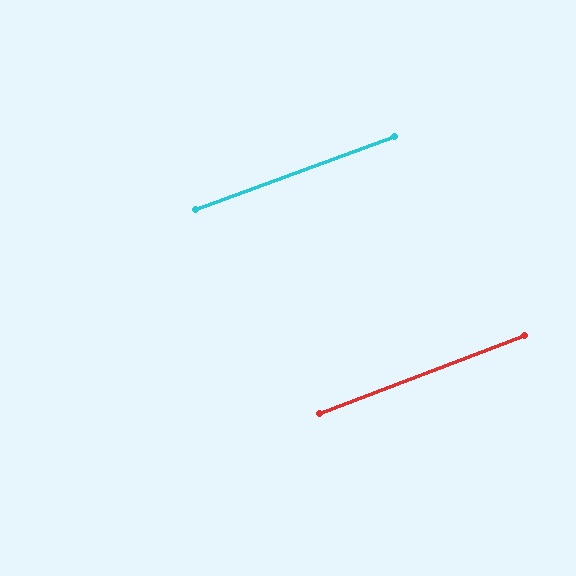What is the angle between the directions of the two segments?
Approximately 1 degree.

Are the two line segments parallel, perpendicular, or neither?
Parallel — their directions differ by only 0.6°.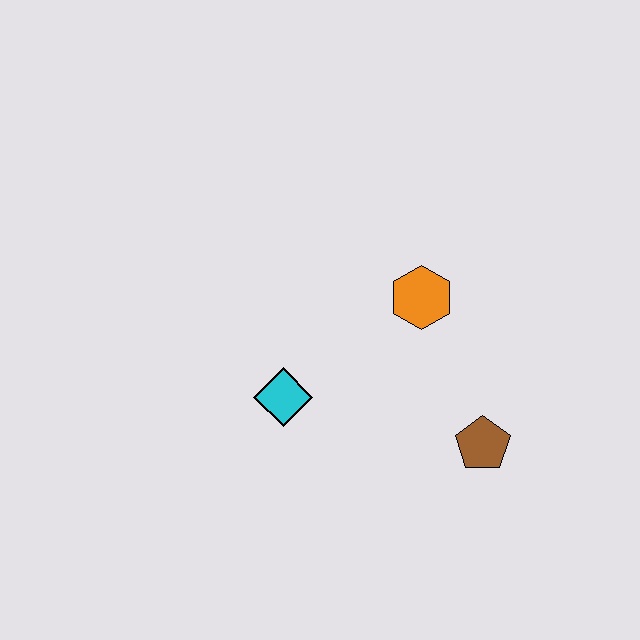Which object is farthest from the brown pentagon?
The cyan diamond is farthest from the brown pentagon.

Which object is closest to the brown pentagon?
The orange hexagon is closest to the brown pentagon.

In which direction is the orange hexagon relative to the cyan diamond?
The orange hexagon is to the right of the cyan diamond.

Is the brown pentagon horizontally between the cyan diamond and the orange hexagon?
No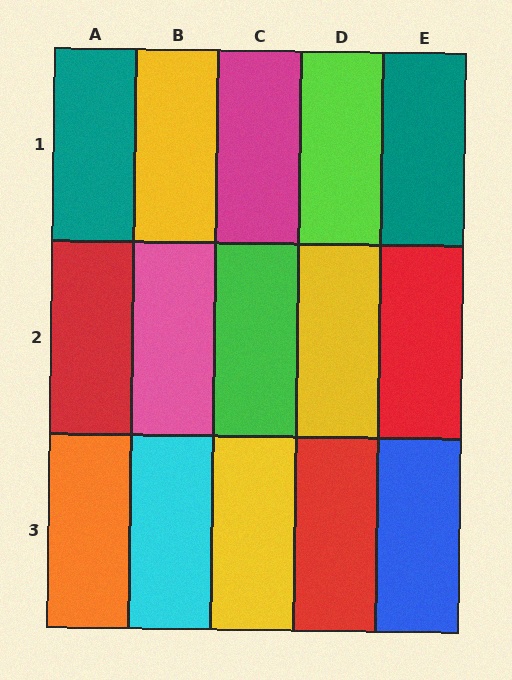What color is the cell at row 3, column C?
Yellow.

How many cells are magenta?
1 cell is magenta.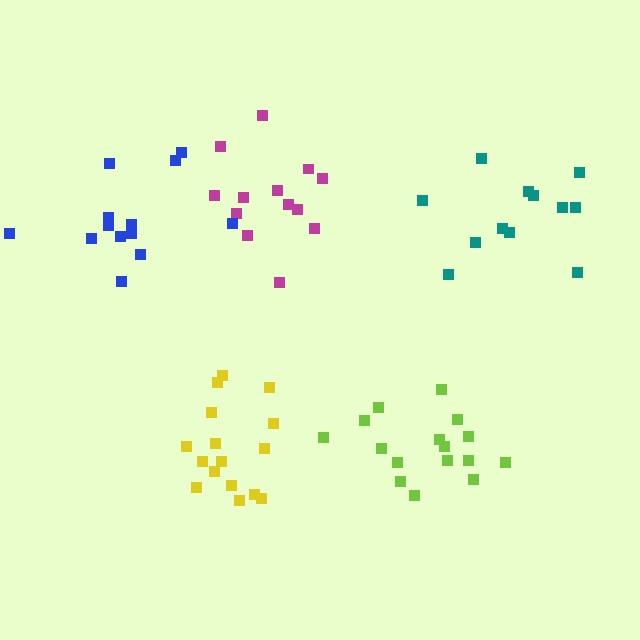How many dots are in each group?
Group 1: 13 dots, Group 2: 16 dots, Group 3: 16 dots, Group 4: 12 dots, Group 5: 13 dots (70 total).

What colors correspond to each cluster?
The clusters are colored: magenta, lime, yellow, teal, blue.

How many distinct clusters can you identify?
There are 5 distinct clusters.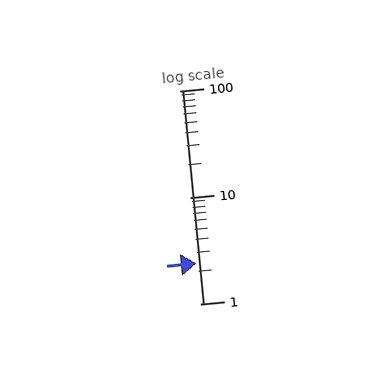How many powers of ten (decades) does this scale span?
The scale spans 2 decades, from 1 to 100.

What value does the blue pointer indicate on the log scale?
The pointer indicates approximately 2.4.